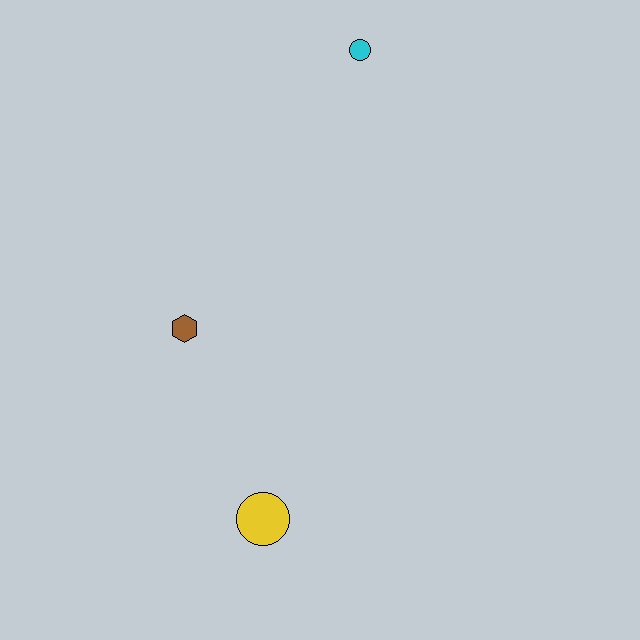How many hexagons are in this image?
There is 1 hexagon.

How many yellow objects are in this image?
There is 1 yellow object.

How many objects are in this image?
There are 3 objects.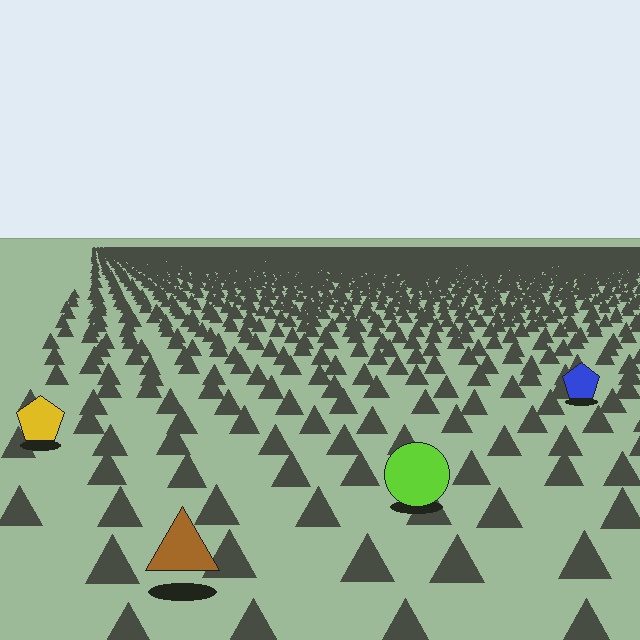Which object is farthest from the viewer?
The blue pentagon is farthest from the viewer. It appears smaller and the ground texture around it is denser.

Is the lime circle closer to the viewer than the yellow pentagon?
Yes. The lime circle is closer — you can tell from the texture gradient: the ground texture is coarser near it.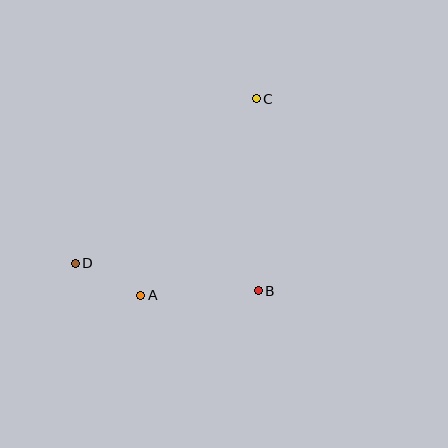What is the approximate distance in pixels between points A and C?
The distance between A and C is approximately 228 pixels.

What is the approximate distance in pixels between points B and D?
The distance between B and D is approximately 185 pixels.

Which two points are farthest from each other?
Points C and D are farthest from each other.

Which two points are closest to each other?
Points A and D are closest to each other.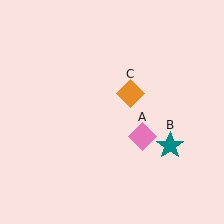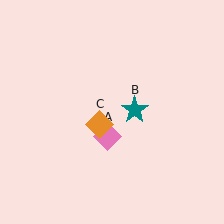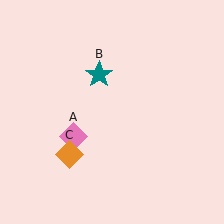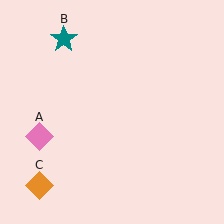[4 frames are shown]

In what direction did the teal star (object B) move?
The teal star (object B) moved up and to the left.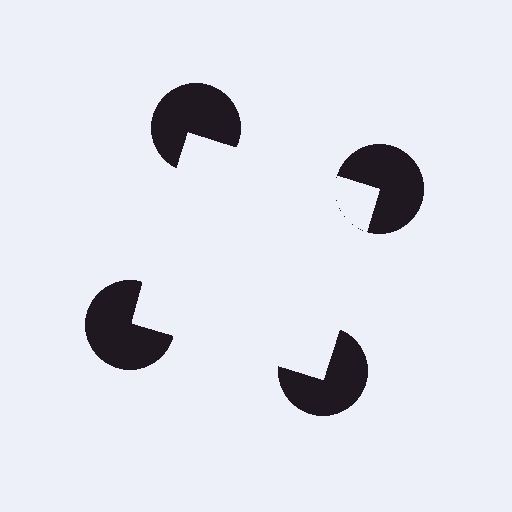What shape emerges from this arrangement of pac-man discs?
An illusory square — its edges are inferred from the aligned wedge cuts in the pac-man discs, not physically drawn.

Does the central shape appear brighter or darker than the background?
It typically appears slightly brighter than the background, even though no actual brightness change is drawn.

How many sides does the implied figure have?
4 sides.